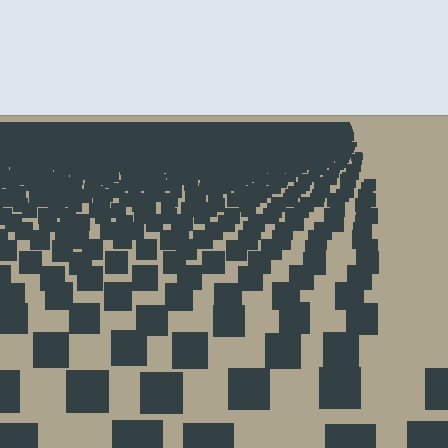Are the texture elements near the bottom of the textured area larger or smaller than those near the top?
Larger. Near the bottom, elements are closer to the viewer and appear at a bigger on-screen size.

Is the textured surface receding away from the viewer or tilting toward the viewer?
The surface is receding away from the viewer. Texture elements get smaller and denser toward the top.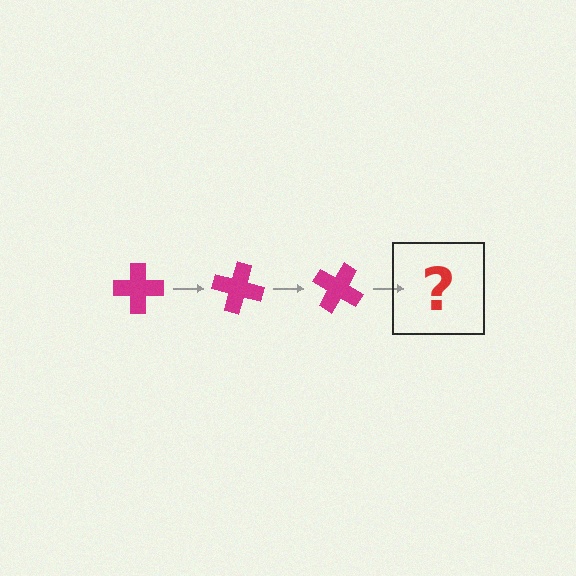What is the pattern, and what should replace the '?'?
The pattern is that the cross rotates 15 degrees each step. The '?' should be a magenta cross rotated 45 degrees.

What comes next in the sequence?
The next element should be a magenta cross rotated 45 degrees.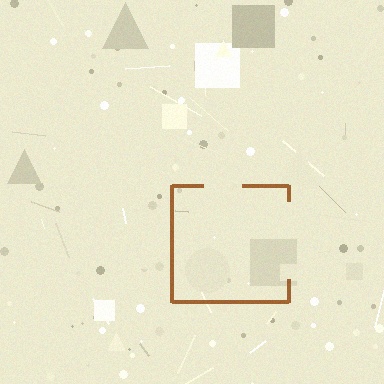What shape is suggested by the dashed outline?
The dashed outline suggests a square.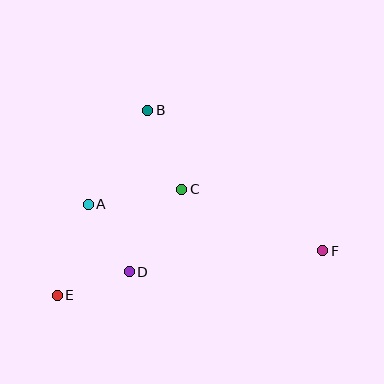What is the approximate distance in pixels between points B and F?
The distance between B and F is approximately 224 pixels.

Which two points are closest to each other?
Points D and E are closest to each other.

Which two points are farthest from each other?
Points E and F are farthest from each other.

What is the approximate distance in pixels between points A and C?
The distance between A and C is approximately 95 pixels.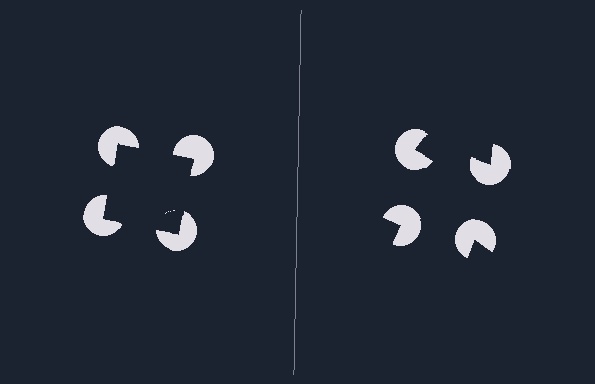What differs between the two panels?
The pac-man discs are positioned identically on both sides; only the wedge orientations differ. On the left they align to a square; on the right they are misaligned.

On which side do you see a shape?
An illusory square appears on the left side. On the right side the wedge cuts are rotated, so no coherent shape forms.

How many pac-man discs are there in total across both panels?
8 — 4 on each side.